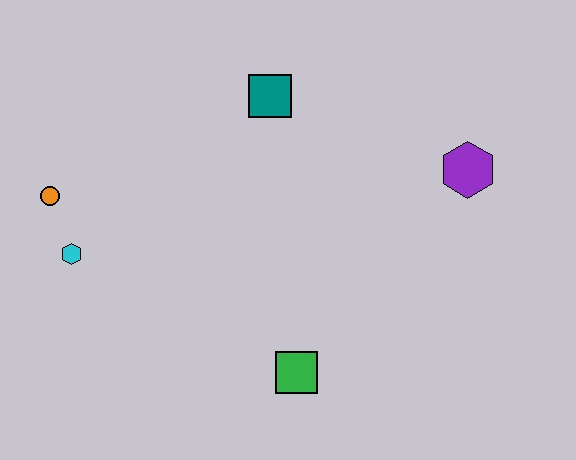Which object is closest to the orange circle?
The cyan hexagon is closest to the orange circle.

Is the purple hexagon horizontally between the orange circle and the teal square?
No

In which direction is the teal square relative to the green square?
The teal square is above the green square.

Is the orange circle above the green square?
Yes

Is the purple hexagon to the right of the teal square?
Yes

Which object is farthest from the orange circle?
The purple hexagon is farthest from the orange circle.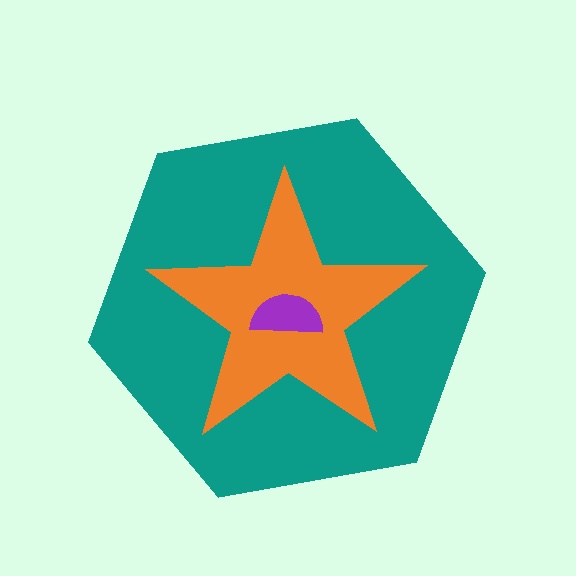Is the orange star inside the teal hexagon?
Yes.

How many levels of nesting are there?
3.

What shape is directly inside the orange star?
The purple semicircle.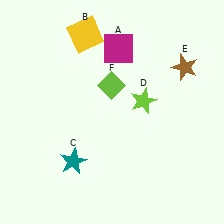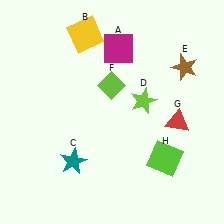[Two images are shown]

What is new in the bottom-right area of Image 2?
A red triangle (G) was added in the bottom-right area of Image 2.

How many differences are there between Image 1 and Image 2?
There are 2 differences between the two images.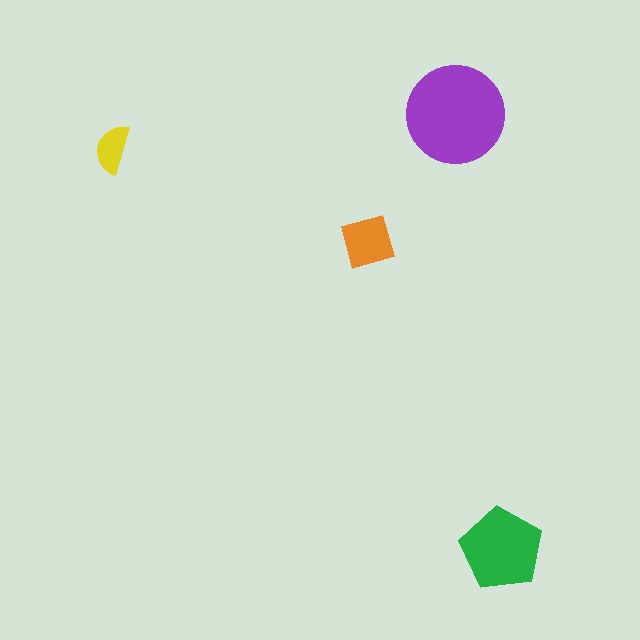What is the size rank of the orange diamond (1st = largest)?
3rd.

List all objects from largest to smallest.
The purple circle, the green pentagon, the orange diamond, the yellow semicircle.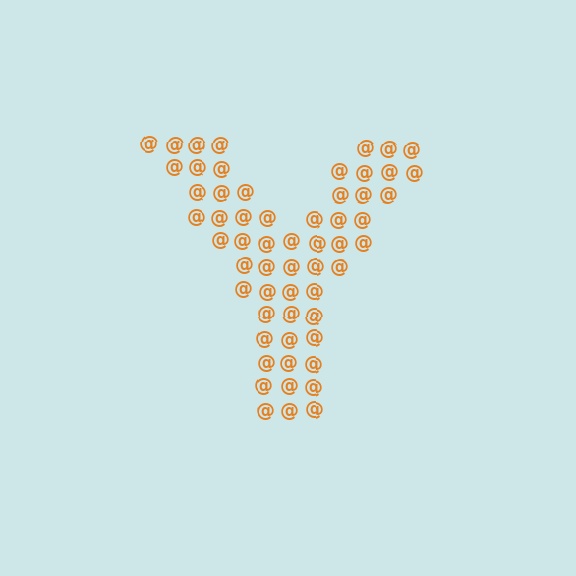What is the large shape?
The large shape is the letter Y.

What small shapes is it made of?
It is made of small at signs.